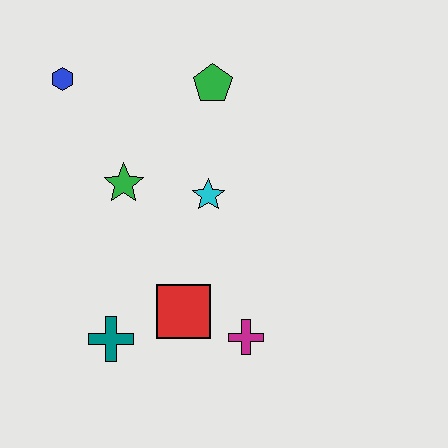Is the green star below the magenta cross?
No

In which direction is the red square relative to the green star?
The red square is below the green star.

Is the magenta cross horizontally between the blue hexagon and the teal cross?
No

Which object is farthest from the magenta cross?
The blue hexagon is farthest from the magenta cross.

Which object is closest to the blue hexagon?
The green star is closest to the blue hexagon.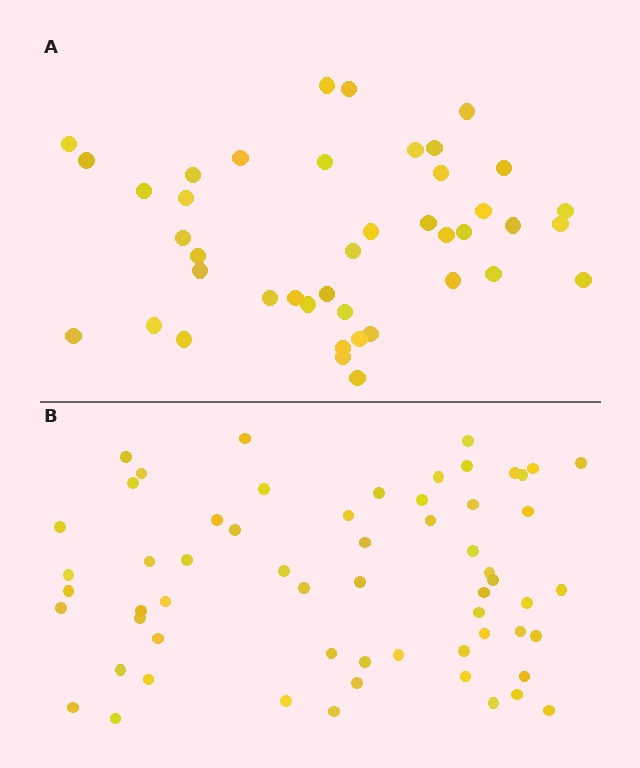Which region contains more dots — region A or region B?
Region B (the bottom region) has more dots.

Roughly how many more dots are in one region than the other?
Region B has approximately 20 more dots than region A.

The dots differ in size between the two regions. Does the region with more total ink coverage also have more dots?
No. Region A has more total ink coverage because its dots are larger, but region B actually contains more individual dots. Total area can be misleading — the number of items is what matters here.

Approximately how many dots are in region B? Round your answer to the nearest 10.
About 60 dots.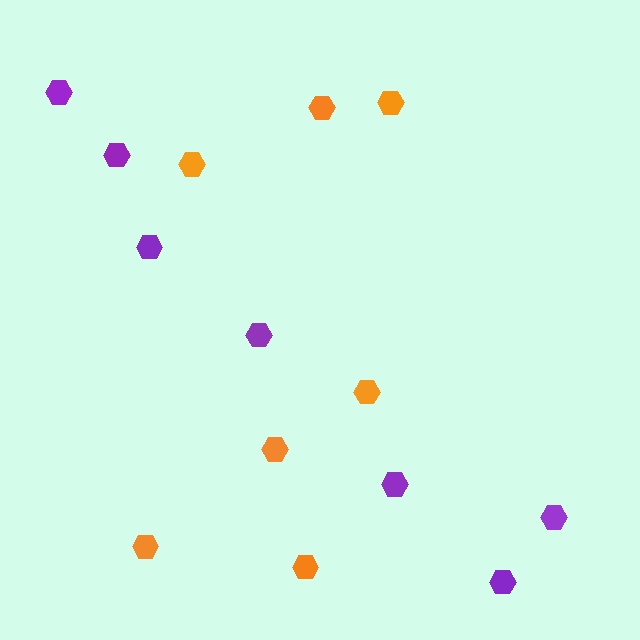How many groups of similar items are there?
There are 2 groups: one group of purple hexagons (7) and one group of orange hexagons (7).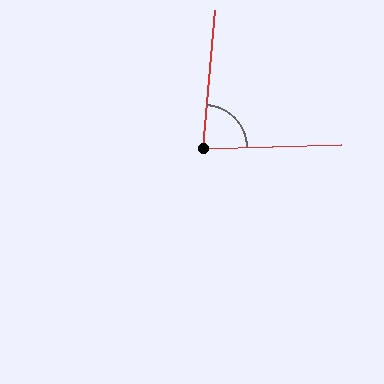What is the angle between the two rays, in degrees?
Approximately 83 degrees.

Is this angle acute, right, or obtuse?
It is acute.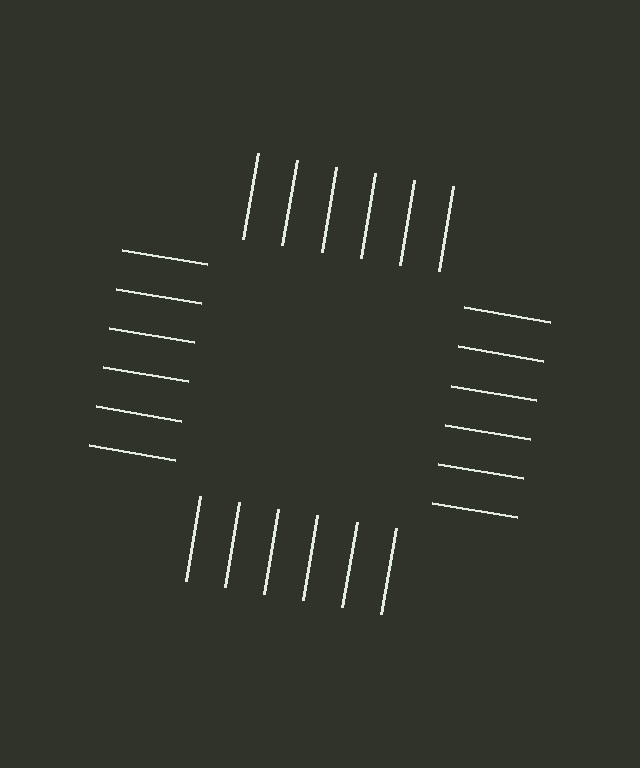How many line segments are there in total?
24 — 6 along each of the 4 edges.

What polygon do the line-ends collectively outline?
An illusory square — the line segments terminate on its edges but no continuous stroke is drawn.